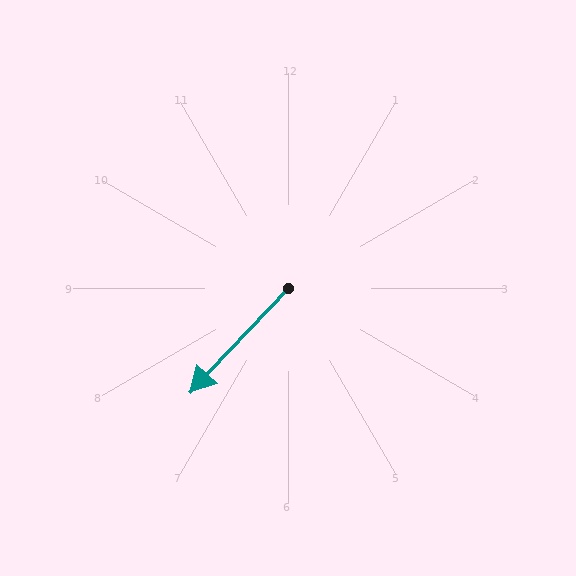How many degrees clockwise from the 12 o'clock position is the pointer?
Approximately 223 degrees.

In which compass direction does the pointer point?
Southwest.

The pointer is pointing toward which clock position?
Roughly 7 o'clock.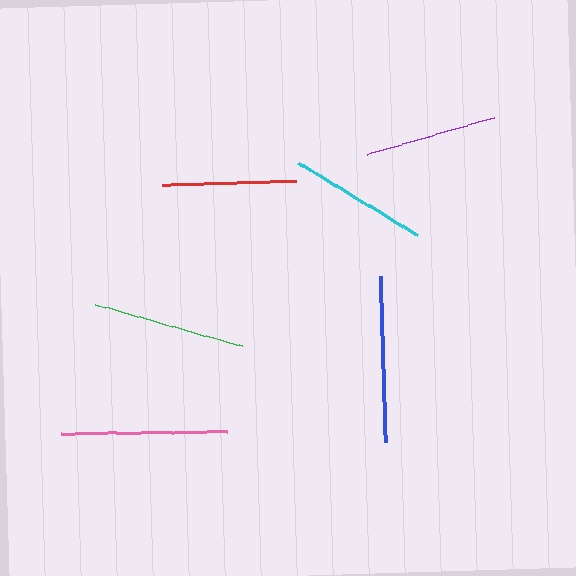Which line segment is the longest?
The blue line is the longest at approximately 166 pixels.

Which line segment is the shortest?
The purple line is the shortest at approximately 133 pixels.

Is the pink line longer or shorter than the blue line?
The blue line is longer than the pink line.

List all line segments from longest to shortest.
From longest to shortest: blue, pink, green, cyan, red, purple.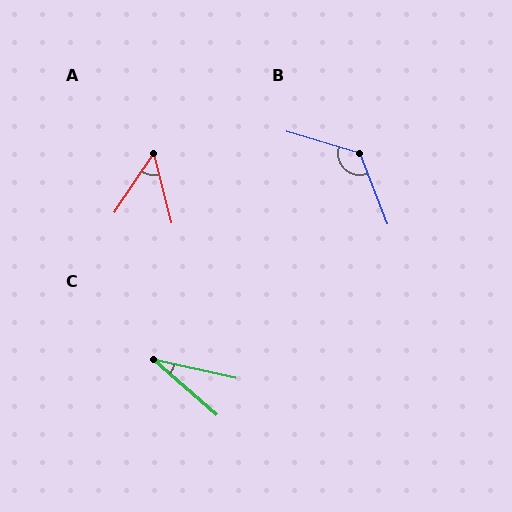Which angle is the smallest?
C, at approximately 29 degrees.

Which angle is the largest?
B, at approximately 127 degrees.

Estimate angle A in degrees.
Approximately 47 degrees.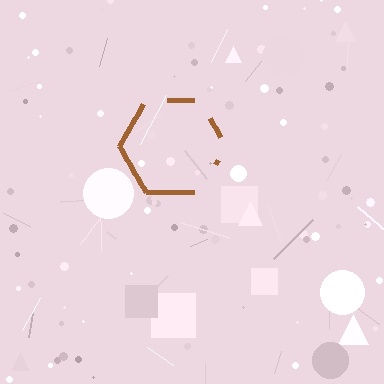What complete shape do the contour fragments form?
The contour fragments form a hexagon.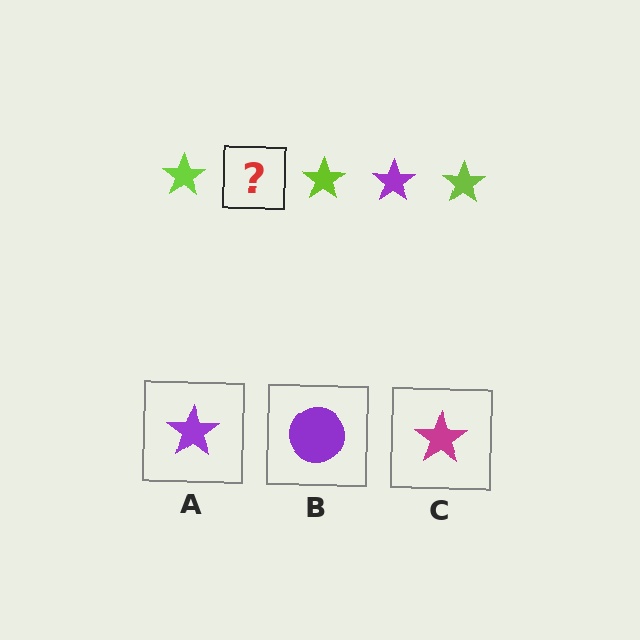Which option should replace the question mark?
Option A.